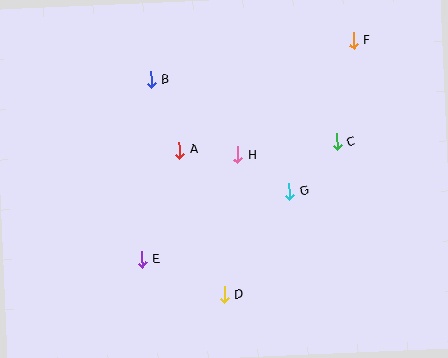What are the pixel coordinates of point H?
Point H is at (238, 155).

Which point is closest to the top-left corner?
Point B is closest to the top-left corner.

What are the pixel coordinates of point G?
Point G is at (289, 191).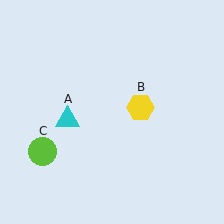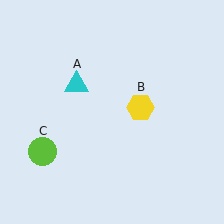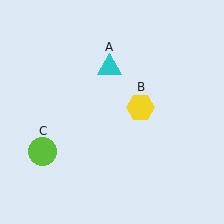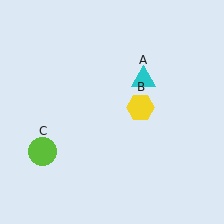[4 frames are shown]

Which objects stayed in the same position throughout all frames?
Yellow hexagon (object B) and lime circle (object C) remained stationary.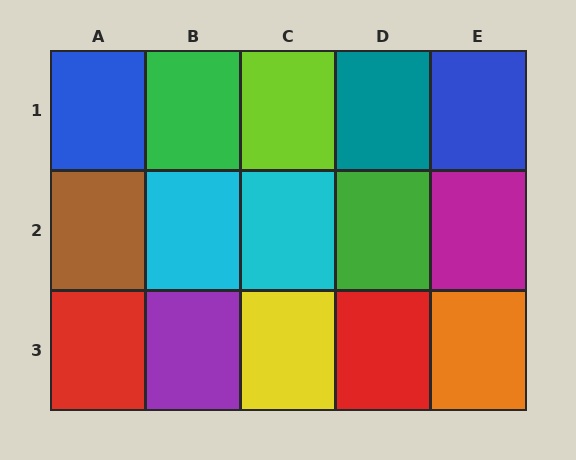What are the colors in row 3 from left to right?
Red, purple, yellow, red, orange.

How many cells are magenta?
1 cell is magenta.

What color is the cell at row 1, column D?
Teal.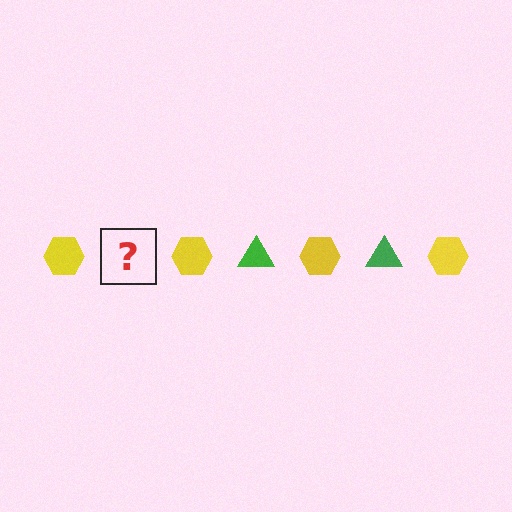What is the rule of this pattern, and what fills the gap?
The rule is that the pattern alternates between yellow hexagon and green triangle. The gap should be filled with a green triangle.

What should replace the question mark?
The question mark should be replaced with a green triangle.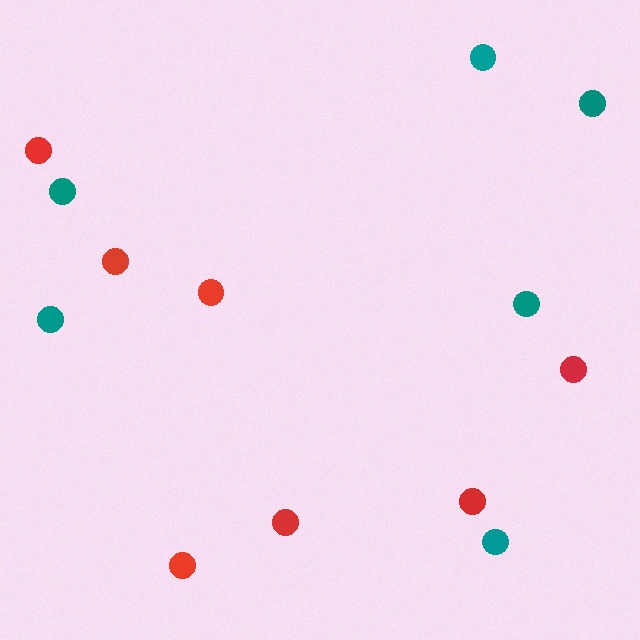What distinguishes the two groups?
There are 2 groups: one group of red circles (7) and one group of teal circles (6).